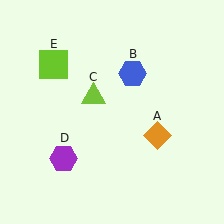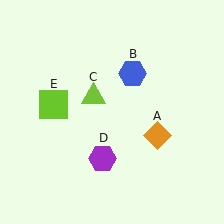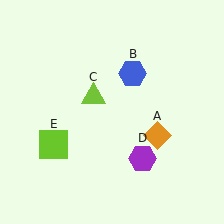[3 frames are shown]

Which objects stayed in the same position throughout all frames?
Orange diamond (object A) and blue hexagon (object B) and lime triangle (object C) remained stationary.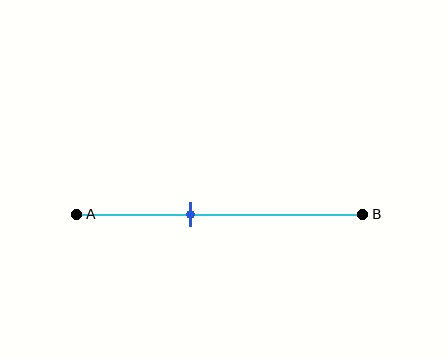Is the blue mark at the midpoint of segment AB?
No, the mark is at about 40% from A, not at the 50% midpoint.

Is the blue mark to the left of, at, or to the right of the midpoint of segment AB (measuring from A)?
The blue mark is to the left of the midpoint of segment AB.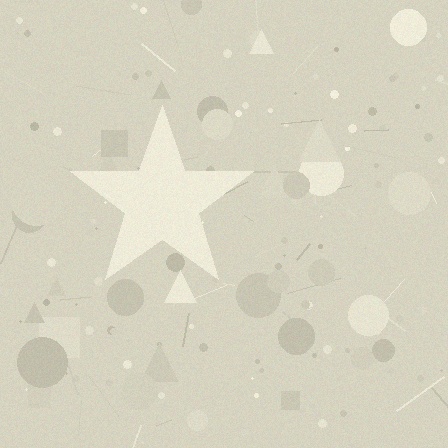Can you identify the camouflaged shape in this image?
The camouflaged shape is a star.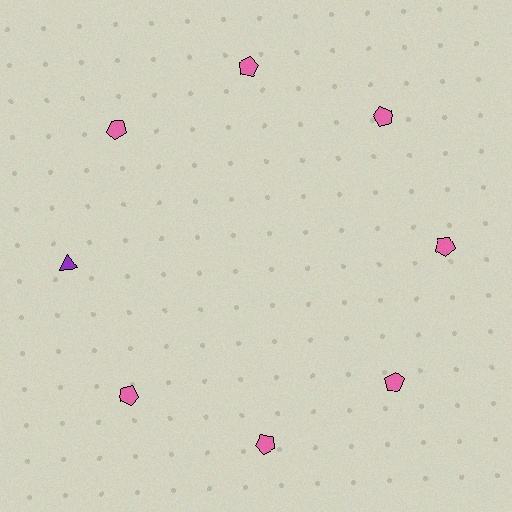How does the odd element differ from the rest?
It differs in both color (purple instead of pink) and shape (triangle instead of pentagon).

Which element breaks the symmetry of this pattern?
The purple triangle at roughly the 9 o'clock position breaks the symmetry. All other shapes are pink pentagons.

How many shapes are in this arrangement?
There are 8 shapes arranged in a ring pattern.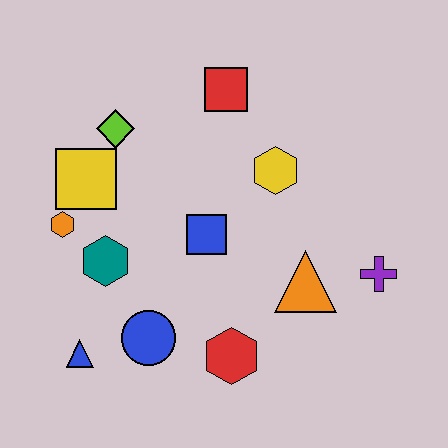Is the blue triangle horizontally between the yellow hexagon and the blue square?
No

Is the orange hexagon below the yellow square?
Yes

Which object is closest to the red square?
The yellow hexagon is closest to the red square.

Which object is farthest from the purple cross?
The orange hexagon is farthest from the purple cross.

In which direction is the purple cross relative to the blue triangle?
The purple cross is to the right of the blue triangle.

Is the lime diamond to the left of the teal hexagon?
No